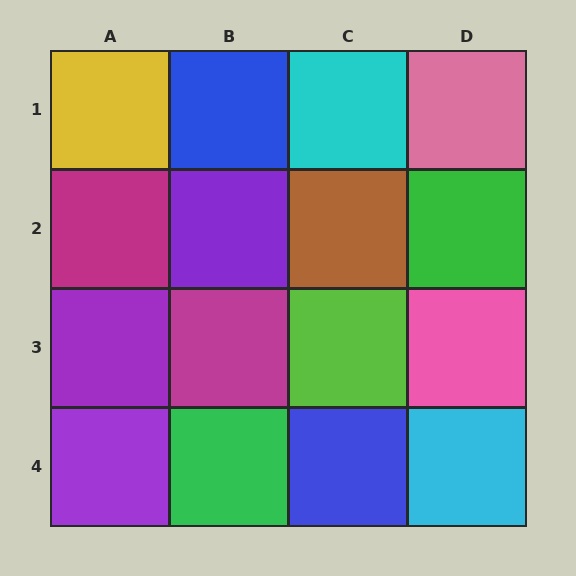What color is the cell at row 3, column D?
Pink.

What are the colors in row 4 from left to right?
Purple, green, blue, cyan.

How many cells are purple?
3 cells are purple.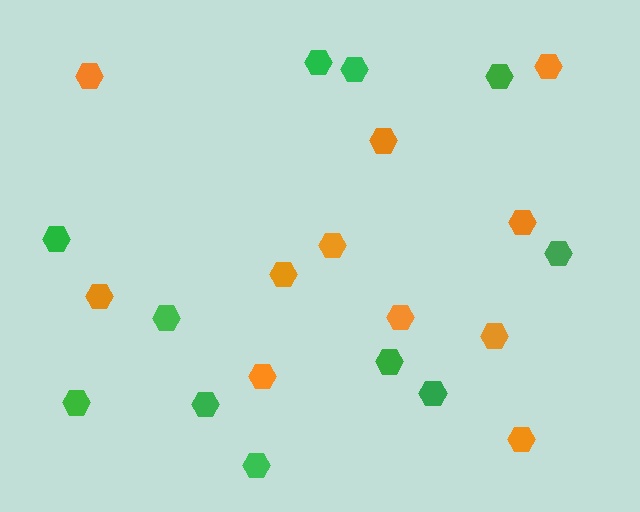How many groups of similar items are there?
There are 2 groups: one group of orange hexagons (11) and one group of green hexagons (11).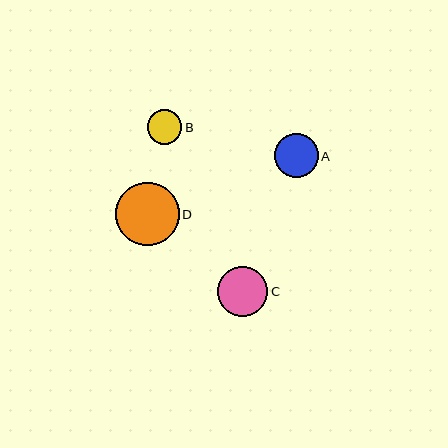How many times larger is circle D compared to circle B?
Circle D is approximately 1.8 times the size of circle B.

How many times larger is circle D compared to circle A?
Circle D is approximately 1.4 times the size of circle A.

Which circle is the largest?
Circle D is the largest with a size of approximately 64 pixels.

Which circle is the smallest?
Circle B is the smallest with a size of approximately 35 pixels.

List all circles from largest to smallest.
From largest to smallest: D, C, A, B.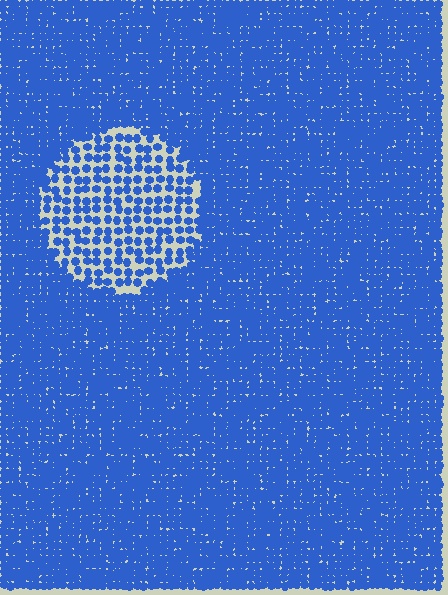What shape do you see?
I see a circle.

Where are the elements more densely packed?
The elements are more densely packed outside the circle boundary.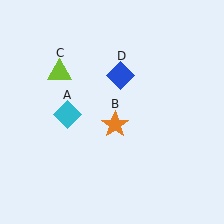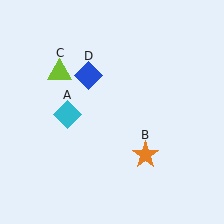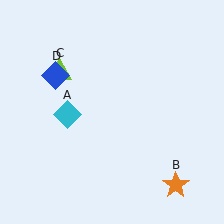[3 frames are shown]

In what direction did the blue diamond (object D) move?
The blue diamond (object D) moved left.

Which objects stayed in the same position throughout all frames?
Cyan diamond (object A) and lime triangle (object C) remained stationary.